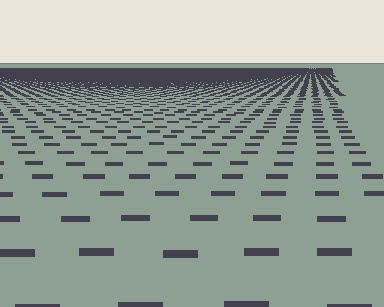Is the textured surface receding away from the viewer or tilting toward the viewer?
The surface is receding away from the viewer. Texture elements get smaller and denser toward the top.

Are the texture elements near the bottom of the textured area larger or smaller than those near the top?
Larger. Near the bottom, elements are closer to the viewer and appear at a bigger on-screen size.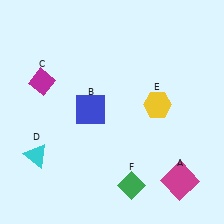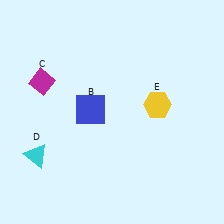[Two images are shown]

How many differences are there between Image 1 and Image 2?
There are 2 differences between the two images.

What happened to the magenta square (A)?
The magenta square (A) was removed in Image 2. It was in the bottom-right area of Image 1.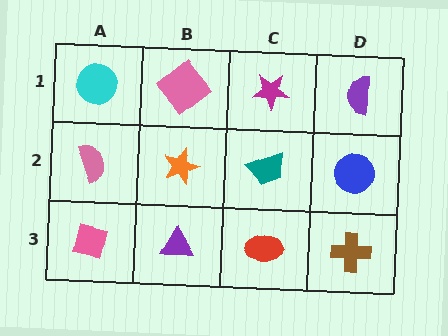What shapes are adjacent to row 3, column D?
A blue circle (row 2, column D), a red ellipse (row 3, column C).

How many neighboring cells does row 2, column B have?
4.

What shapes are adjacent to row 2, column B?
A pink diamond (row 1, column B), a purple triangle (row 3, column B), a pink semicircle (row 2, column A), a teal trapezoid (row 2, column C).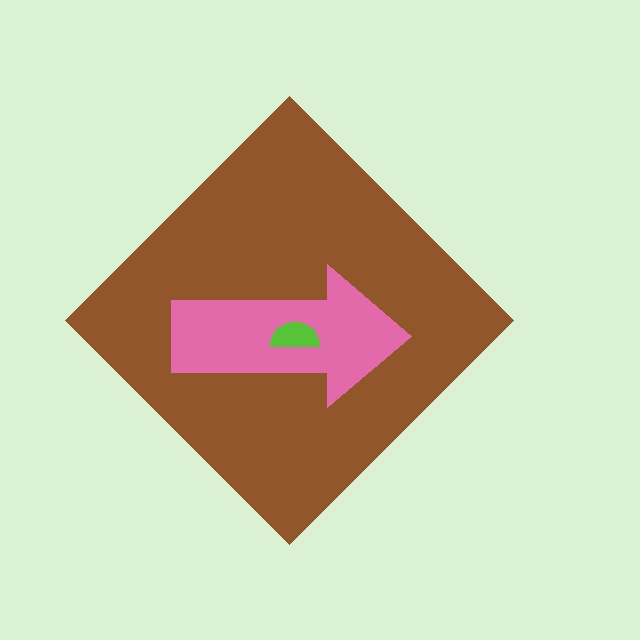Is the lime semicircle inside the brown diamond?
Yes.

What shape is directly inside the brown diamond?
The pink arrow.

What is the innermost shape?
The lime semicircle.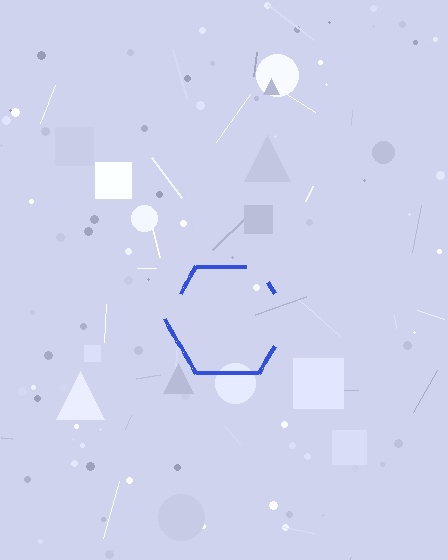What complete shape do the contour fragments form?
The contour fragments form a hexagon.